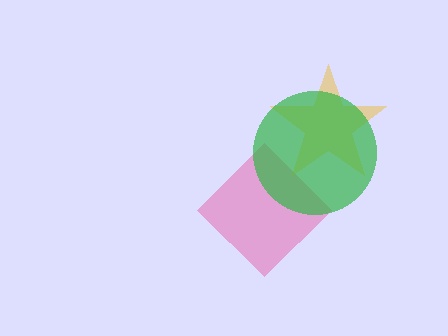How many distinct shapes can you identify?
There are 3 distinct shapes: a pink diamond, a yellow star, a green circle.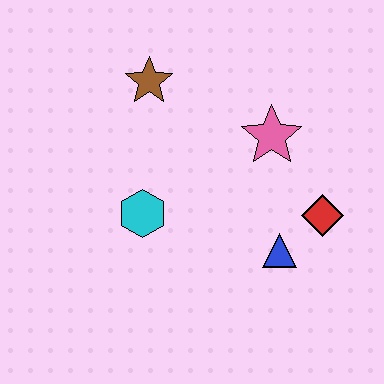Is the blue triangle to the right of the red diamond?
No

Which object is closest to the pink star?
The red diamond is closest to the pink star.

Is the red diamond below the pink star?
Yes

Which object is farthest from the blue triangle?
The brown star is farthest from the blue triangle.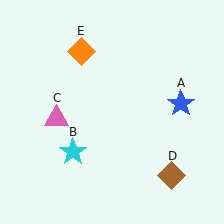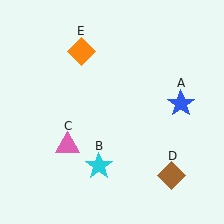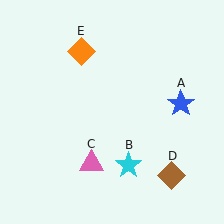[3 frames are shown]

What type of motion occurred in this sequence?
The cyan star (object B), pink triangle (object C) rotated counterclockwise around the center of the scene.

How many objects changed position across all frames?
2 objects changed position: cyan star (object B), pink triangle (object C).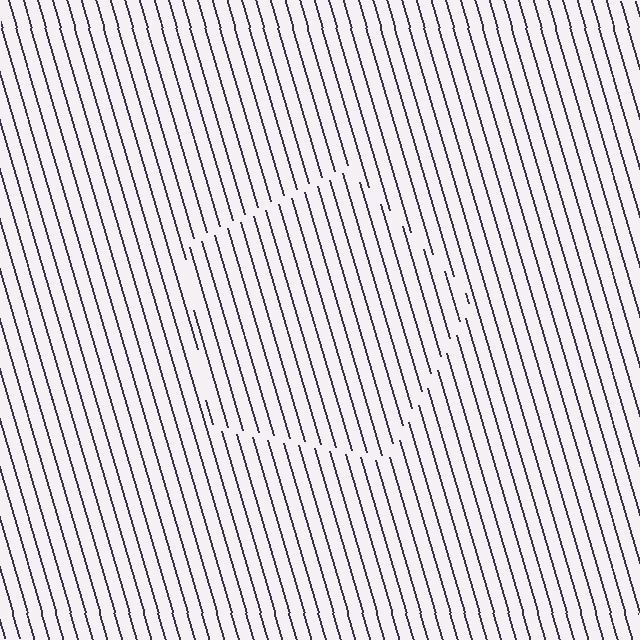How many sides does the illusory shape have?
5 sides — the line-ends trace a pentagon.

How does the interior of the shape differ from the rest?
The interior of the shape contains the same grating, shifted by half a period — the contour is defined by the phase discontinuity where line-ends from the inner and outer gratings abut.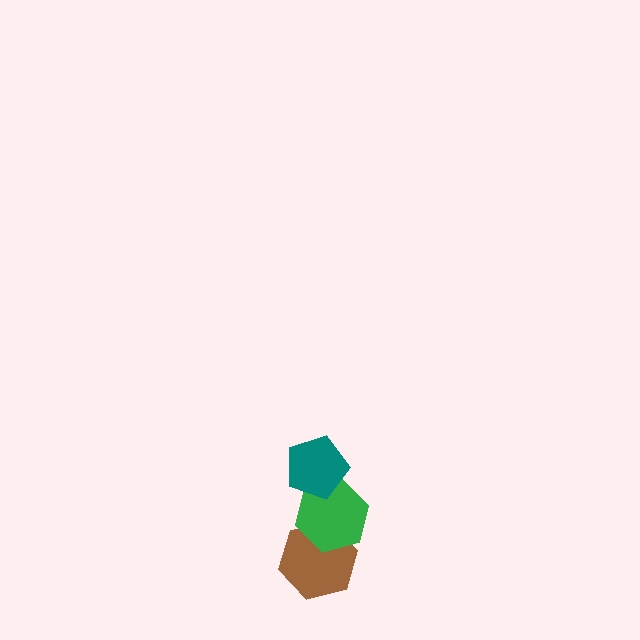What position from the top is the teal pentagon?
The teal pentagon is 1st from the top.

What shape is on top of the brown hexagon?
The green hexagon is on top of the brown hexagon.